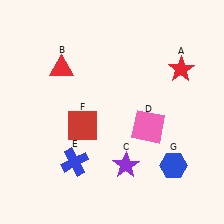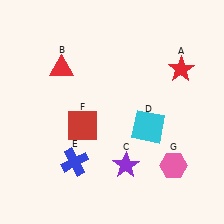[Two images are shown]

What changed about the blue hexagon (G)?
In Image 1, G is blue. In Image 2, it changed to pink.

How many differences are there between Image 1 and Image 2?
There are 2 differences between the two images.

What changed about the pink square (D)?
In Image 1, D is pink. In Image 2, it changed to cyan.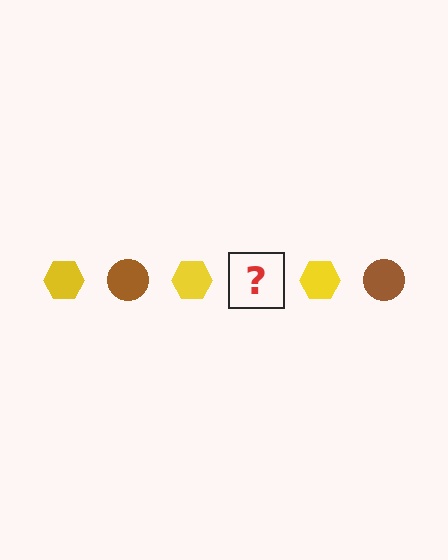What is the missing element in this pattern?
The missing element is a brown circle.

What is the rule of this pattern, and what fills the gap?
The rule is that the pattern alternates between yellow hexagon and brown circle. The gap should be filled with a brown circle.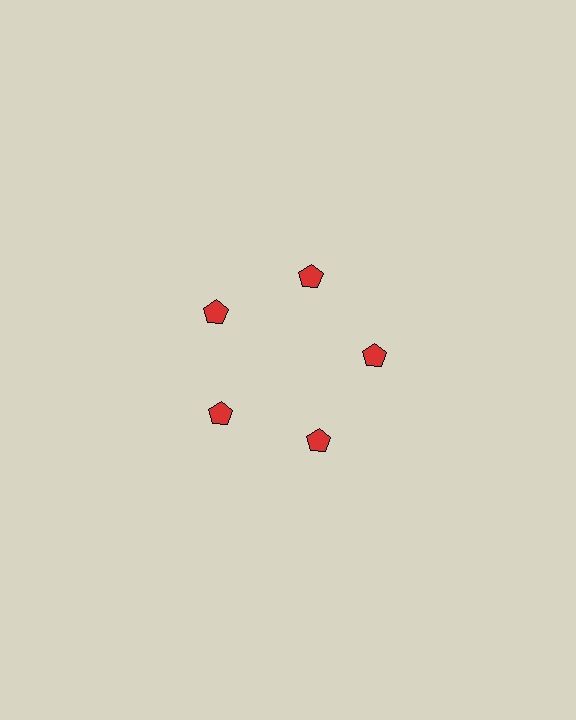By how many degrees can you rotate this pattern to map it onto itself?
The pattern maps onto itself every 72 degrees of rotation.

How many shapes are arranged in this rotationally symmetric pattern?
There are 5 shapes, arranged in 5 groups of 1.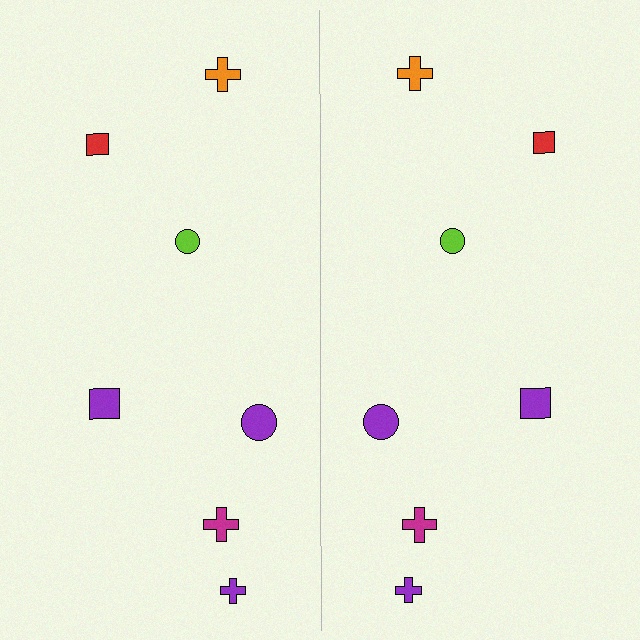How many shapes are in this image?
There are 14 shapes in this image.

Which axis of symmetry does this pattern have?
The pattern has a vertical axis of symmetry running through the center of the image.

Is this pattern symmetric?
Yes, this pattern has bilateral (reflection) symmetry.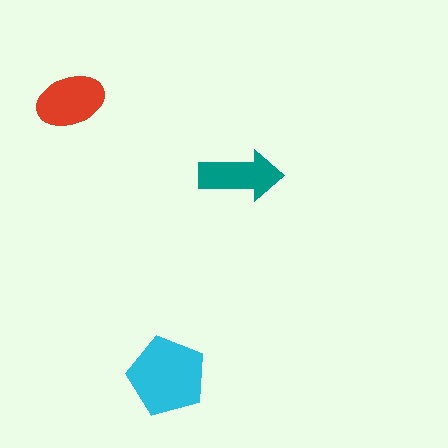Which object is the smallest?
The teal arrow.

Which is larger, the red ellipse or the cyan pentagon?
The cyan pentagon.